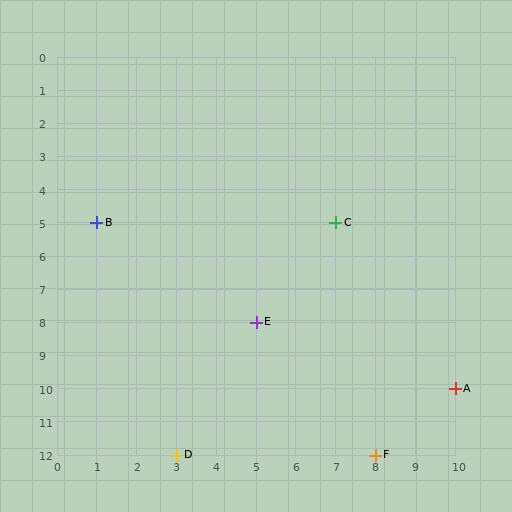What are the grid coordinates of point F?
Point F is at grid coordinates (8, 12).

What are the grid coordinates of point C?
Point C is at grid coordinates (7, 5).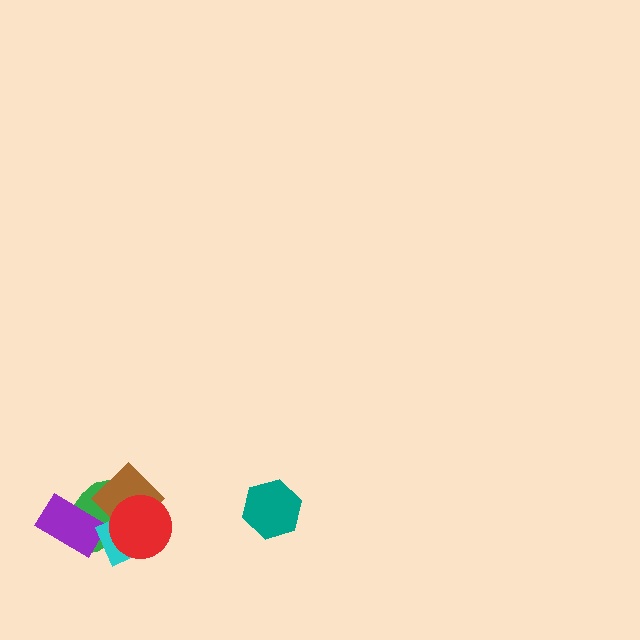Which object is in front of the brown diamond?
The red circle is in front of the brown diamond.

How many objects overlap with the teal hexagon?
0 objects overlap with the teal hexagon.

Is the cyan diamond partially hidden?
Yes, it is partially covered by another shape.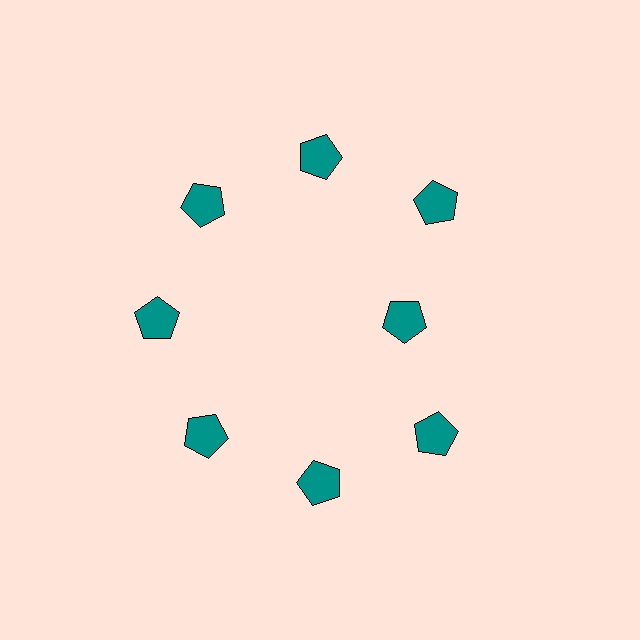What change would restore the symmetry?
The symmetry would be restored by moving it outward, back onto the ring so that all 8 pentagons sit at equal angles and equal distance from the center.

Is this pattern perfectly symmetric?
No. The 8 teal pentagons are arranged in a ring, but one element near the 3 o'clock position is pulled inward toward the center, breaking the 8-fold rotational symmetry.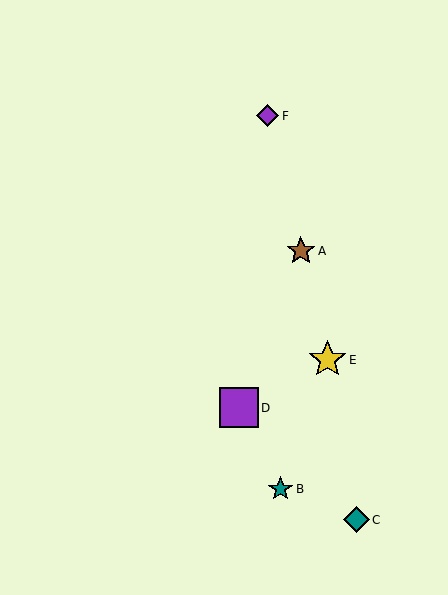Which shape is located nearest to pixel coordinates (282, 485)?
The teal star (labeled B) at (280, 489) is nearest to that location.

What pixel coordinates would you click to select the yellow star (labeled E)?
Click at (327, 360) to select the yellow star E.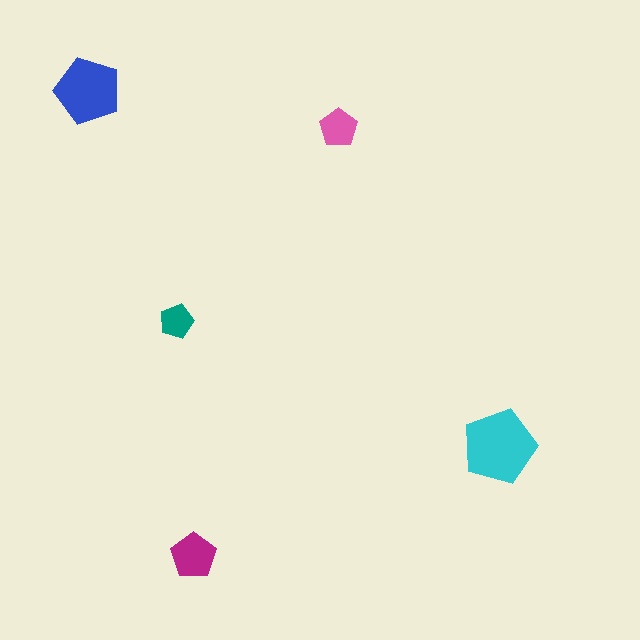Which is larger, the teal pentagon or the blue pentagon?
The blue one.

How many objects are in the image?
There are 5 objects in the image.